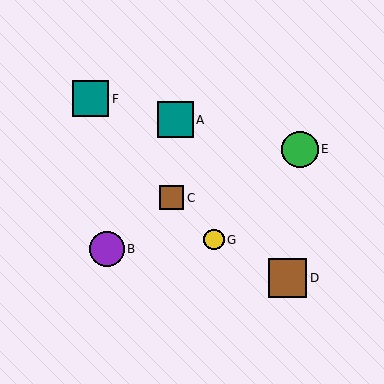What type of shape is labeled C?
Shape C is a brown square.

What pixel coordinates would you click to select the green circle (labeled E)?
Click at (300, 149) to select the green circle E.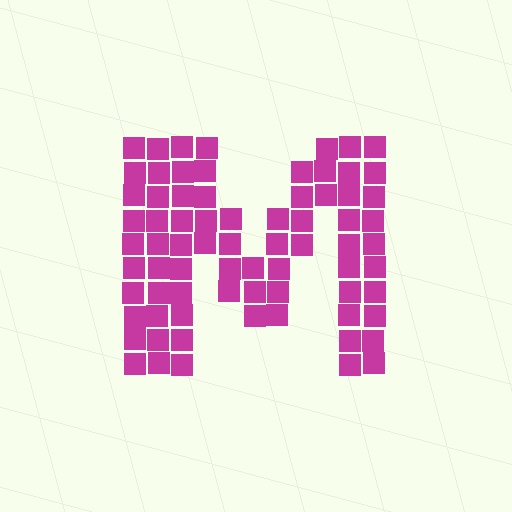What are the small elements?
The small elements are squares.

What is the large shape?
The large shape is the letter M.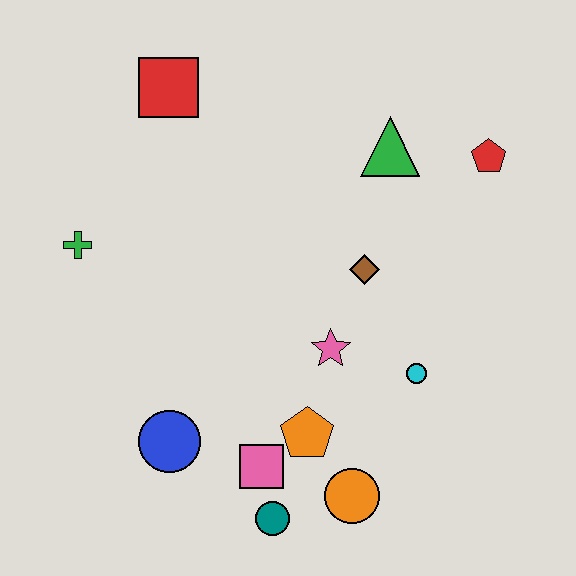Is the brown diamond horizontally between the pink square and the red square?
No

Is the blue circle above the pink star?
No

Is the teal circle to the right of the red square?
Yes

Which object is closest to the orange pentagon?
The pink square is closest to the orange pentagon.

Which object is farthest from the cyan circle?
The red square is farthest from the cyan circle.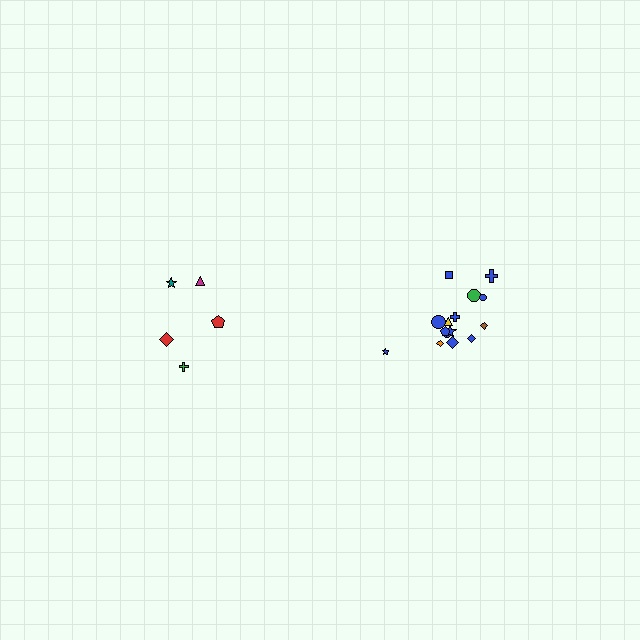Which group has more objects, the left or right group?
The right group.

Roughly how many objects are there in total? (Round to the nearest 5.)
Roughly 20 objects in total.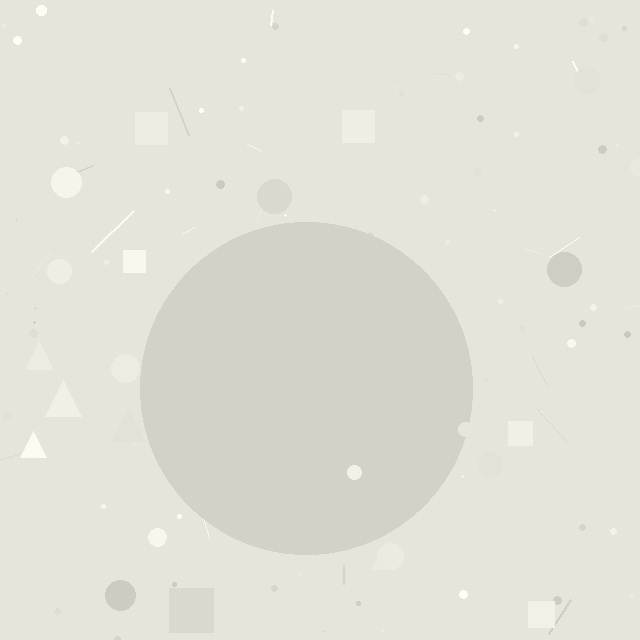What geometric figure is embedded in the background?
A circle is embedded in the background.